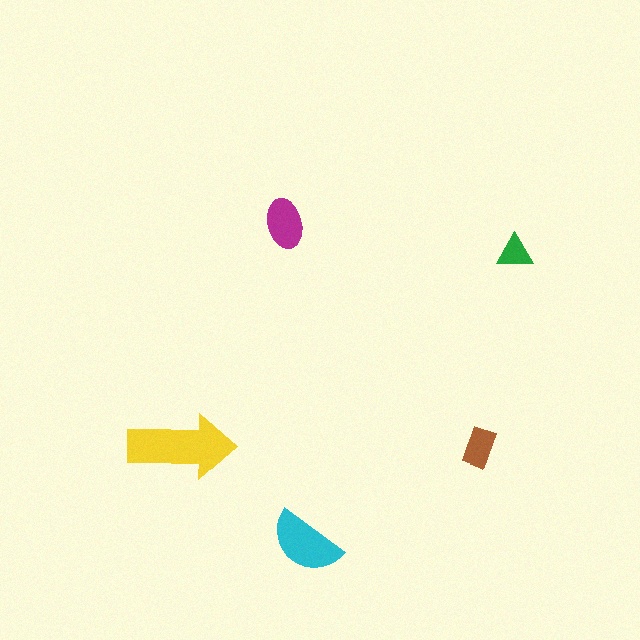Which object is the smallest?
The green triangle.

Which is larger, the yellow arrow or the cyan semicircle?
The yellow arrow.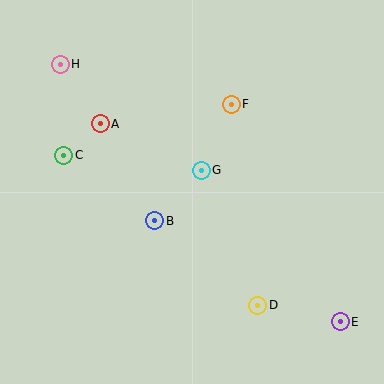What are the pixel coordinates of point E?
Point E is at (340, 322).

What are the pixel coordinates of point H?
Point H is at (60, 64).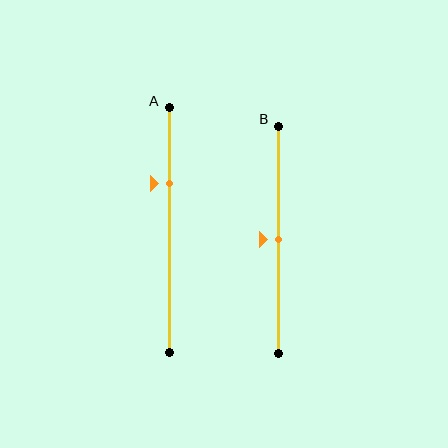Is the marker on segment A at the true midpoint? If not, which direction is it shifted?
No, the marker on segment A is shifted upward by about 19% of the segment length.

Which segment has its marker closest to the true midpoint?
Segment B has its marker closest to the true midpoint.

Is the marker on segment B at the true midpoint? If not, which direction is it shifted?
Yes, the marker on segment B is at the true midpoint.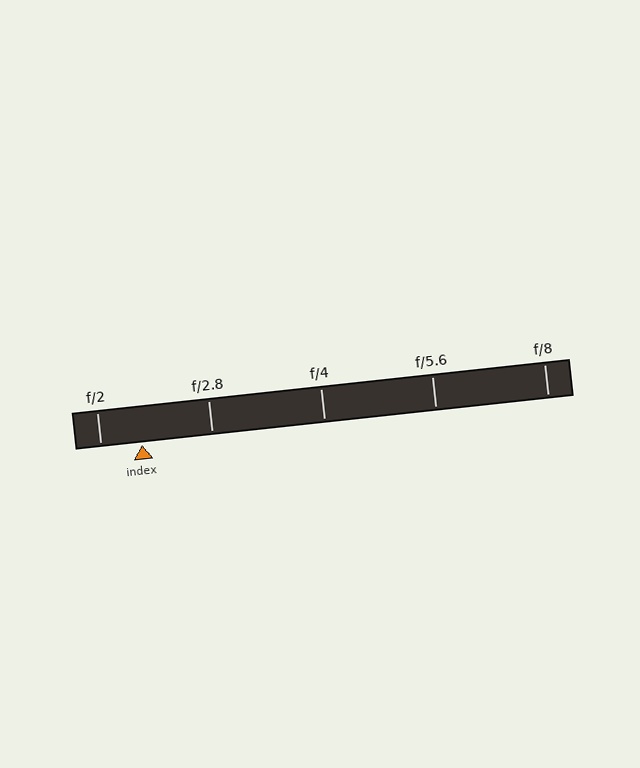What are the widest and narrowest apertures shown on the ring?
The widest aperture shown is f/2 and the narrowest is f/8.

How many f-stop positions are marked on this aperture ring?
There are 5 f-stop positions marked.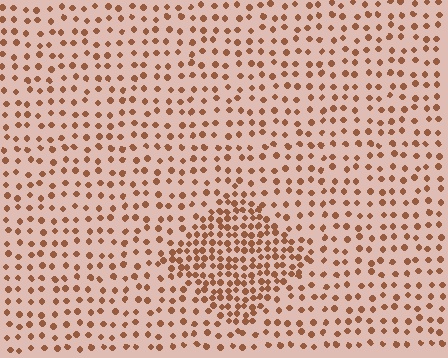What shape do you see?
I see a diamond.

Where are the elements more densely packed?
The elements are more densely packed inside the diamond boundary.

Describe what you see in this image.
The image contains small brown elements arranged at two different densities. A diamond-shaped region is visible where the elements are more densely packed than the surrounding area.